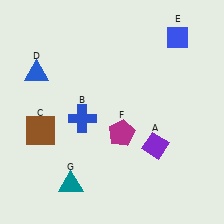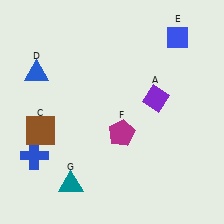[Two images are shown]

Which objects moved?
The objects that moved are: the purple diamond (A), the blue cross (B).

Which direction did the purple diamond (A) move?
The purple diamond (A) moved up.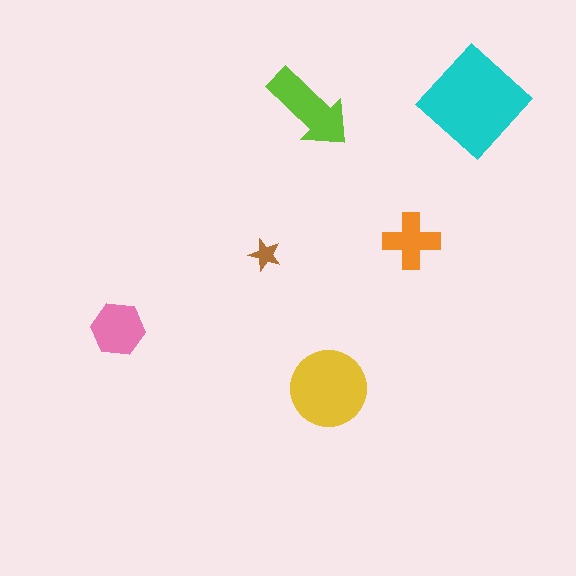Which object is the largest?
The cyan diamond.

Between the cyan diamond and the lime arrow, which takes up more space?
The cyan diamond.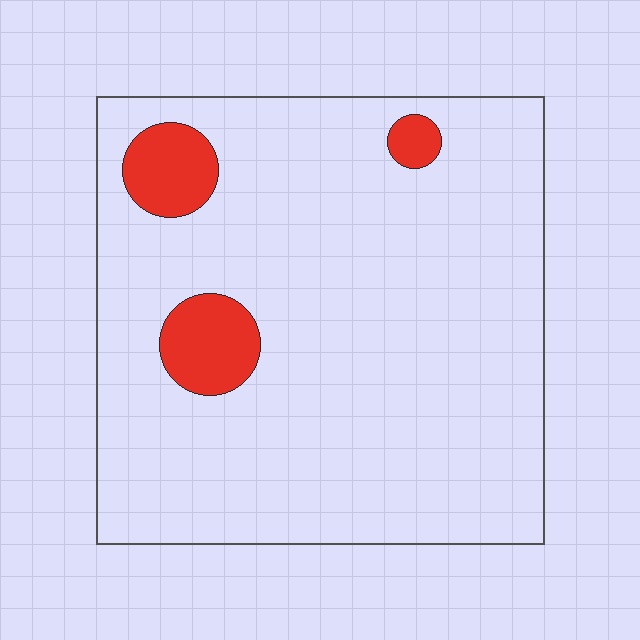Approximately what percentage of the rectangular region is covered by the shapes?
Approximately 10%.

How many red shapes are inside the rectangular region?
3.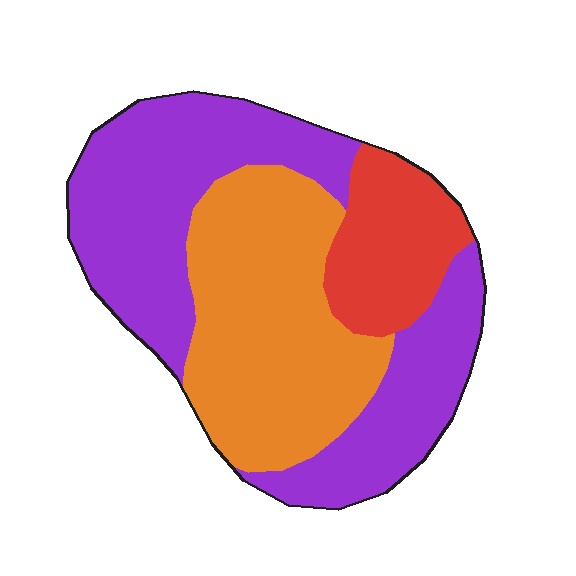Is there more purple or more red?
Purple.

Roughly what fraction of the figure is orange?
Orange takes up about three eighths (3/8) of the figure.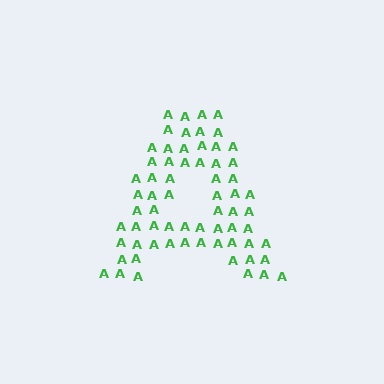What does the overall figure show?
The overall figure shows the letter A.